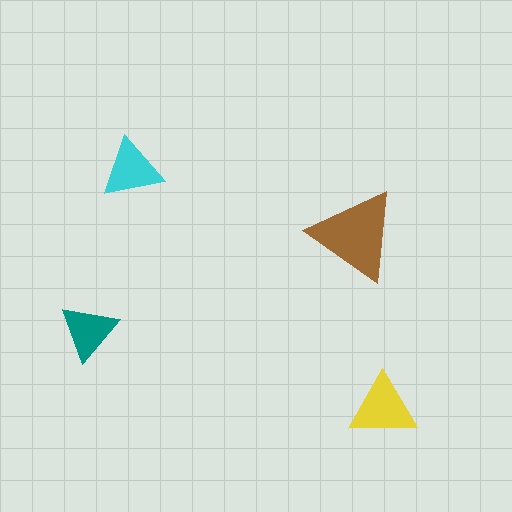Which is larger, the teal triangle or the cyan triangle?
The cyan one.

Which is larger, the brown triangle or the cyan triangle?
The brown one.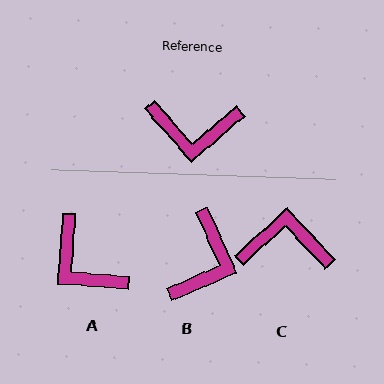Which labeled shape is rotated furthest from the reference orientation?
C, about 178 degrees away.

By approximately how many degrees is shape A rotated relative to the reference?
Approximately 45 degrees clockwise.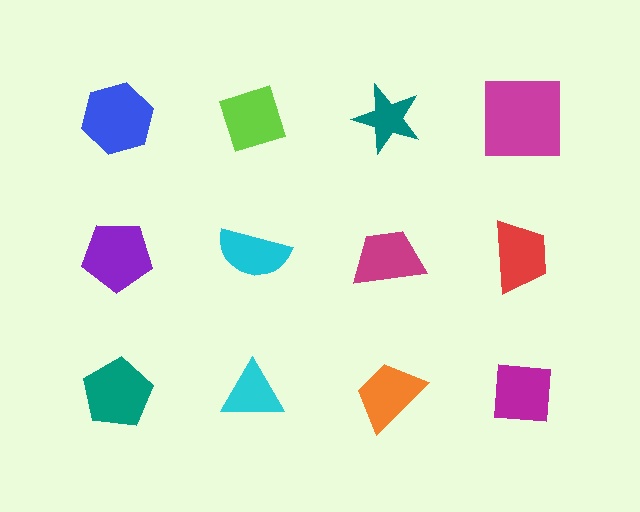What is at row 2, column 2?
A cyan semicircle.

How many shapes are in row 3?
4 shapes.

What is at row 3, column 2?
A cyan triangle.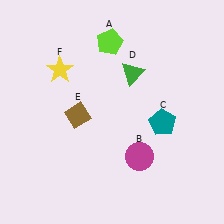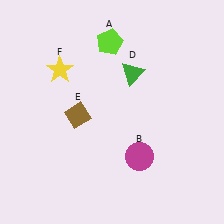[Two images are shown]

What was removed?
The teal pentagon (C) was removed in Image 2.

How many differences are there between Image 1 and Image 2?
There is 1 difference between the two images.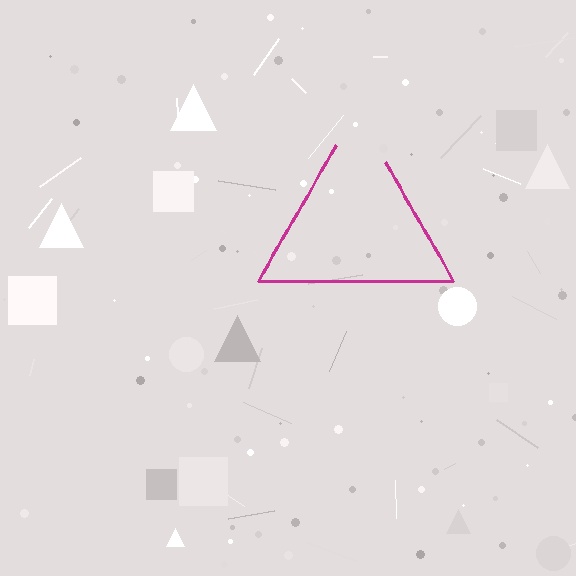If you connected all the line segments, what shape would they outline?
They would outline a triangle.